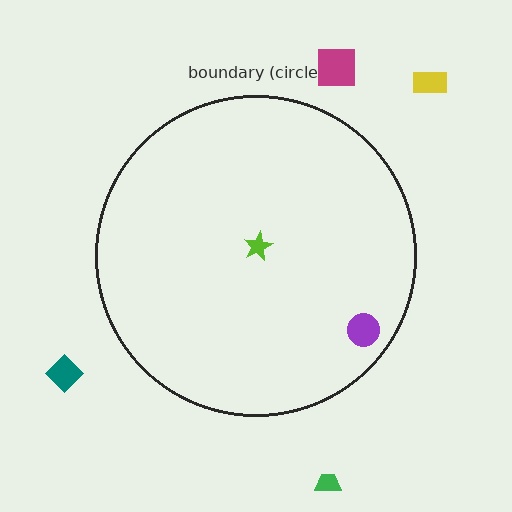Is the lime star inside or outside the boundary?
Inside.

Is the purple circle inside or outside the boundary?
Inside.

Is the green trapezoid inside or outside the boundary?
Outside.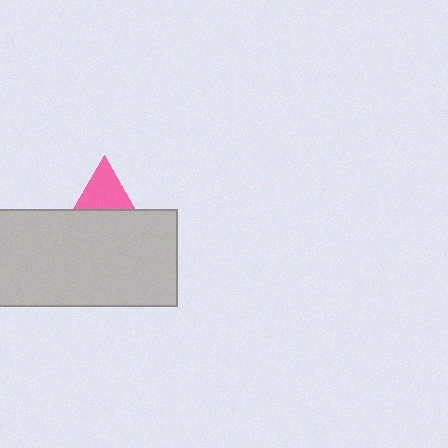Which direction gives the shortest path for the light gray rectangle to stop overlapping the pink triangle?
Moving down gives the shortest separation.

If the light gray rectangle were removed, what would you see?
You would see the complete pink triangle.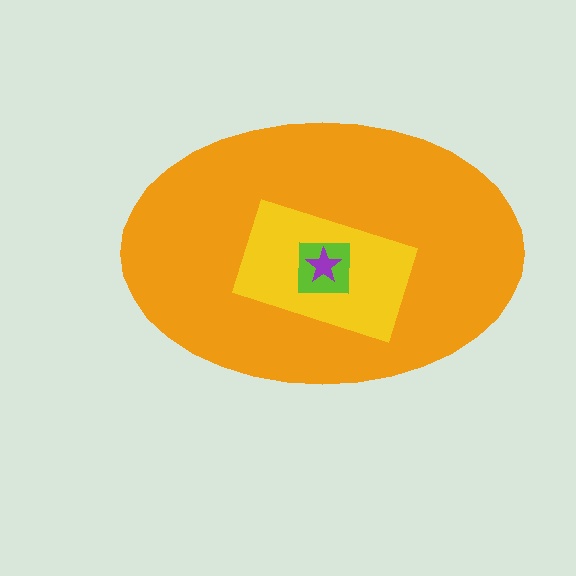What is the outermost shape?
The orange ellipse.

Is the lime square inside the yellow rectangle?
Yes.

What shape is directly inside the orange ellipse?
The yellow rectangle.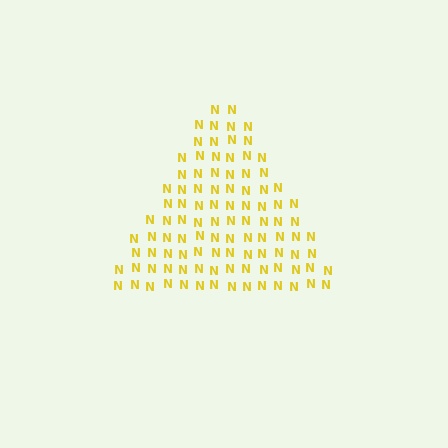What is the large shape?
The large shape is a triangle.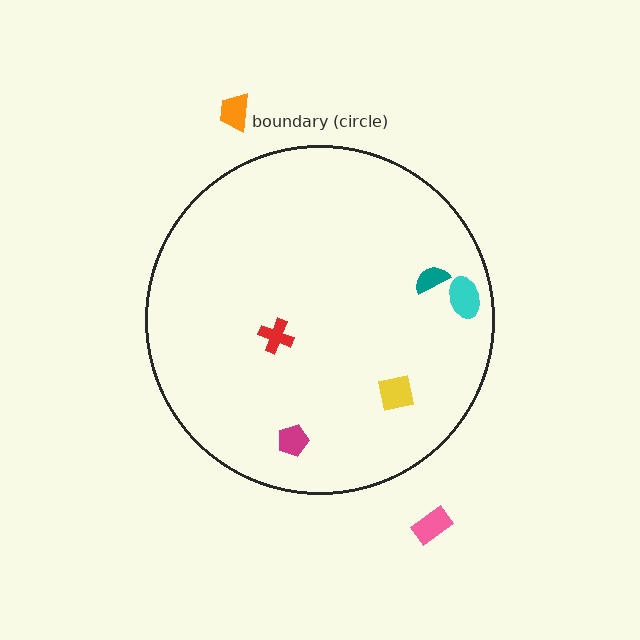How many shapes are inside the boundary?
5 inside, 2 outside.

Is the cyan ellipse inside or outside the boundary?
Inside.